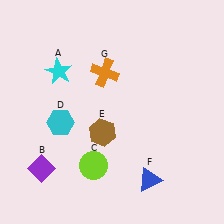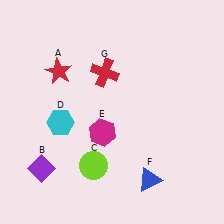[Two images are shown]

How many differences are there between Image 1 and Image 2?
There are 3 differences between the two images.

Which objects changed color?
A changed from cyan to red. E changed from brown to magenta. G changed from orange to red.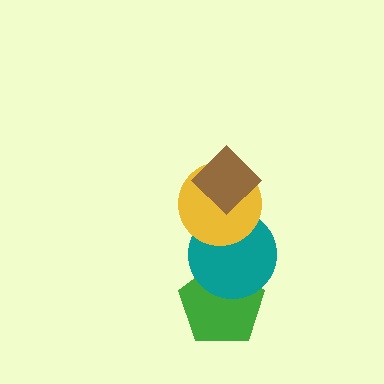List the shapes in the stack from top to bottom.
From top to bottom: the brown diamond, the yellow circle, the teal circle, the green pentagon.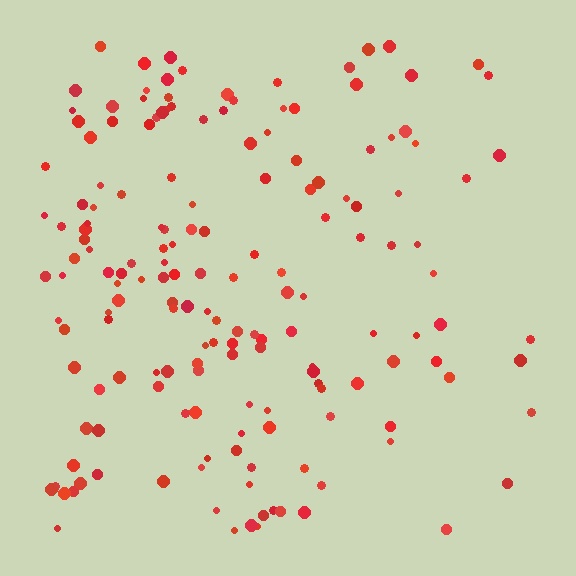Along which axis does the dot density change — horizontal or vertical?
Horizontal.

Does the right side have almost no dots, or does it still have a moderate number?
Still a moderate number, just noticeably fewer than the left.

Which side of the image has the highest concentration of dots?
The left.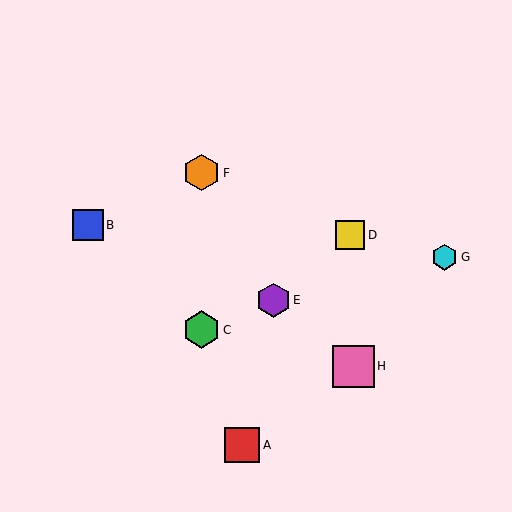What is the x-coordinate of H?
Object H is at x≈353.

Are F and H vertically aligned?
No, F is at x≈202 and H is at x≈353.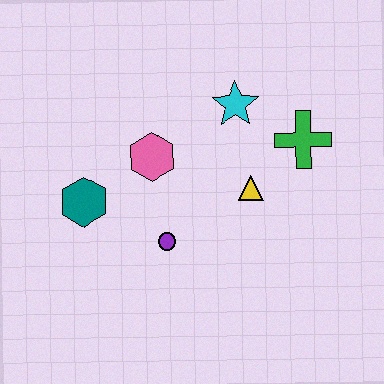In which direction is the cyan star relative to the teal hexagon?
The cyan star is to the right of the teal hexagon.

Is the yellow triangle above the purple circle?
Yes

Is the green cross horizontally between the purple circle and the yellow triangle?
No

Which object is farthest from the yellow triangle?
The teal hexagon is farthest from the yellow triangle.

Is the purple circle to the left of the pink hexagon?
No